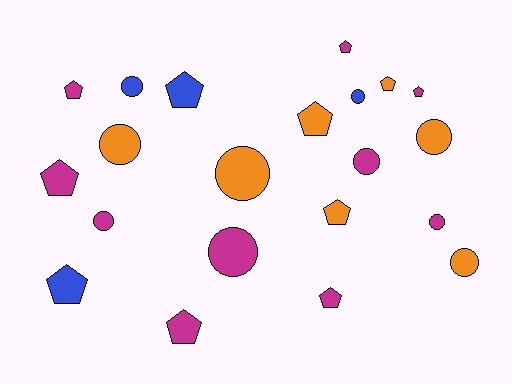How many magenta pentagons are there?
There are 6 magenta pentagons.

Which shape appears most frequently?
Pentagon, with 11 objects.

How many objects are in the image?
There are 21 objects.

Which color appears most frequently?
Magenta, with 10 objects.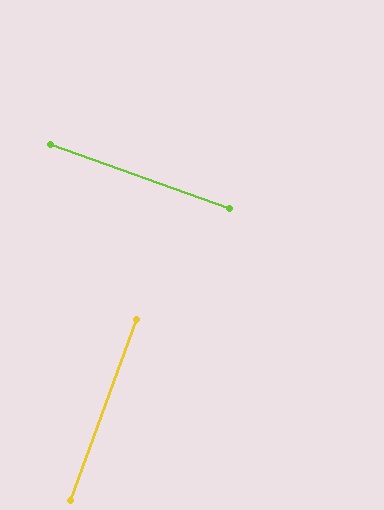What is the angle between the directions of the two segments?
Approximately 90 degrees.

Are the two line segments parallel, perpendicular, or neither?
Perpendicular — they meet at approximately 90°.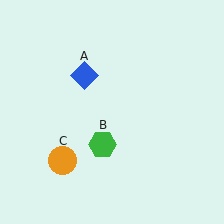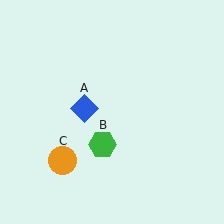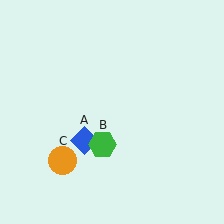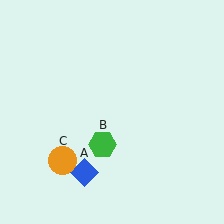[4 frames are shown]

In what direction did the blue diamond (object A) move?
The blue diamond (object A) moved down.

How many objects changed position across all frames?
1 object changed position: blue diamond (object A).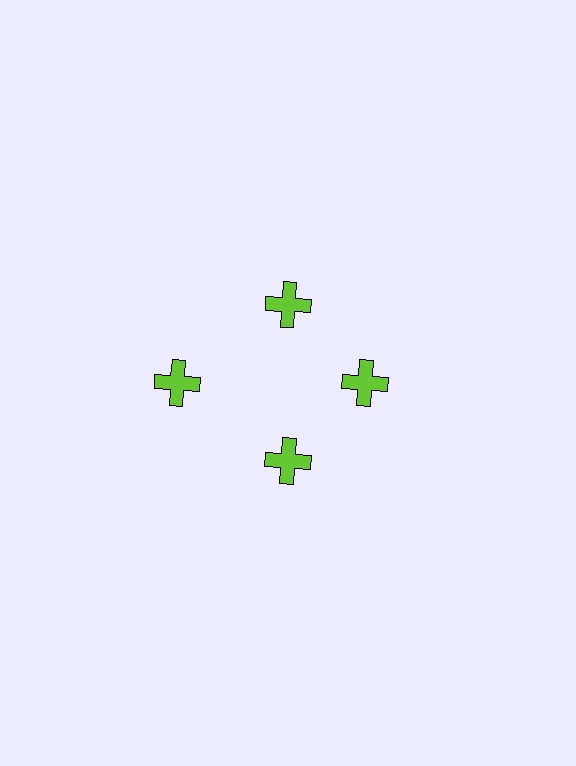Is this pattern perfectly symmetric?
No. The 4 lime crosses are arranged in a ring, but one element near the 9 o'clock position is pushed outward from the center, breaking the 4-fold rotational symmetry.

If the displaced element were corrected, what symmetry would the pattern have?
It would have 4-fold rotational symmetry — the pattern would map onto itself every 90 degrees.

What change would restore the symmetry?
The symmetry would be restored by moving it inward, back onto the ring so that all 4 crosses sit at equal angles and equal distance from the center.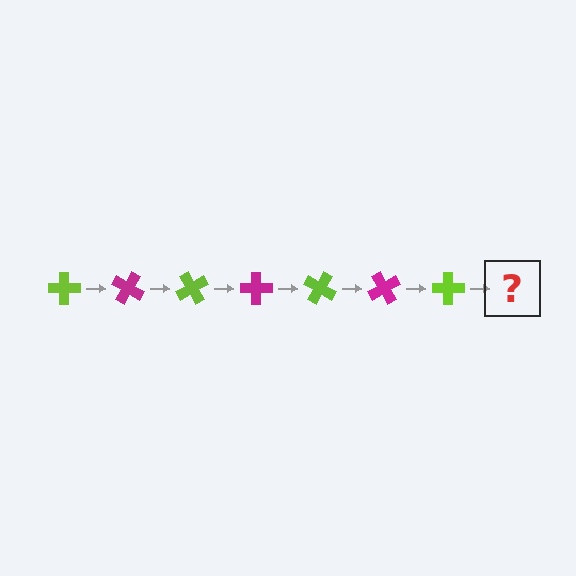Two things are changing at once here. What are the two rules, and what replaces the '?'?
The two rules are that it rotates 30 degrees each step and the color cycles through lime and magenta. The '?' should be a magenta cross, rotated 210 degrees from the start.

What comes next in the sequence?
The next element should be a magenta cross, rotated 210 degrees from the start.